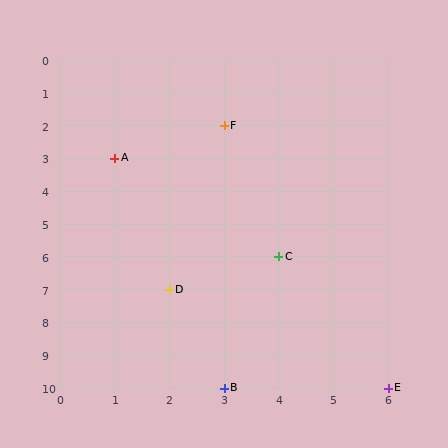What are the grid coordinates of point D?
Point D is at grid coordinates (2, 7).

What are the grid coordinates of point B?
Point B is at grid coordinates (3, 10).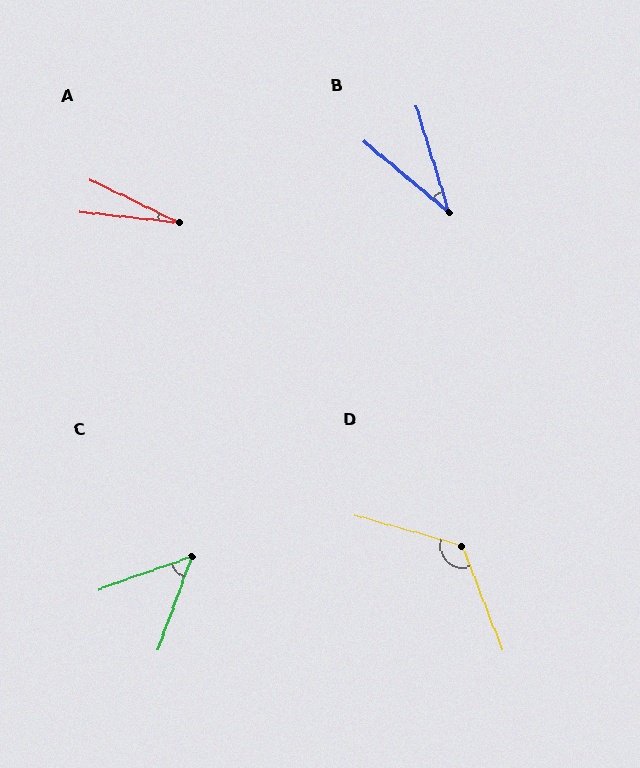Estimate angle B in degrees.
Approximately 33 degrees.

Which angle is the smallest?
A, at approximately 19 degrees.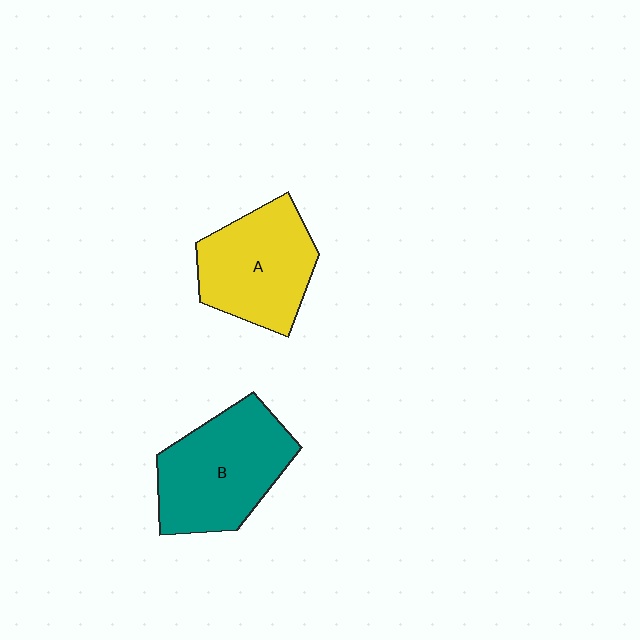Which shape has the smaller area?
Shape A (yellow).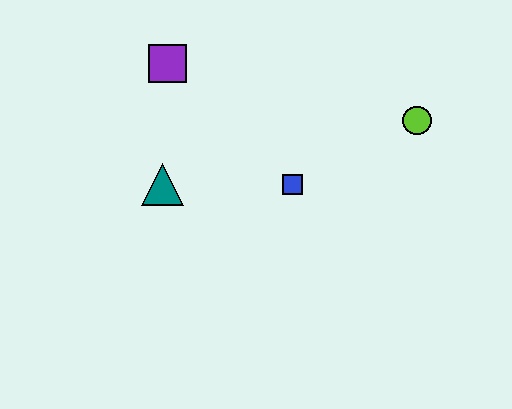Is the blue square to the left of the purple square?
No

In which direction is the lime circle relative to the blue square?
The lime circle is to the right of the blue square.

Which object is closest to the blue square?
The teal triangle is closest to the blue square.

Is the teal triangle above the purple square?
No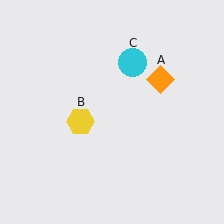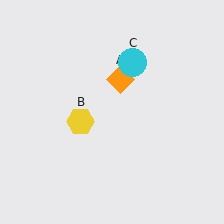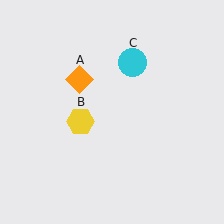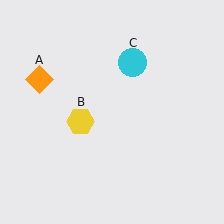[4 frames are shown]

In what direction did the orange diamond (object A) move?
The orange diamond (object A) moved left.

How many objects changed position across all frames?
1 object changed position: orange diamond (object A).